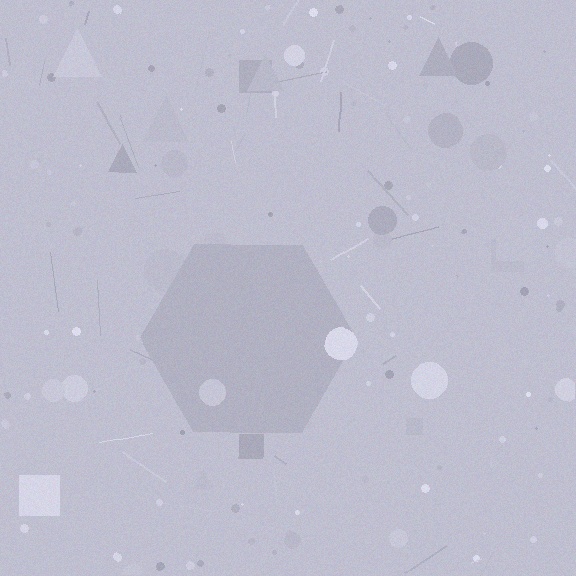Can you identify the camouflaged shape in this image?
The camouflaged shape is a hexagon.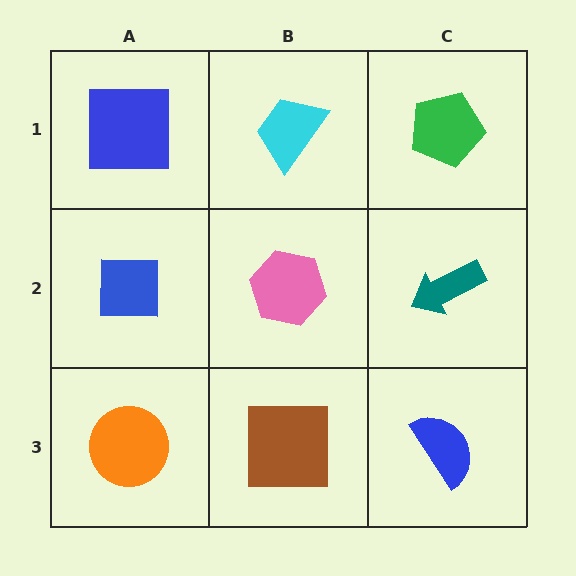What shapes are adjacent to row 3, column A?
A blue square (row 2, column A), a brown square (row 3, column B).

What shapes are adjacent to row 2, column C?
A green pentagon (row 1, column C), a blue semicircle (row 3, column C), a pink hexagon (row 2, column B).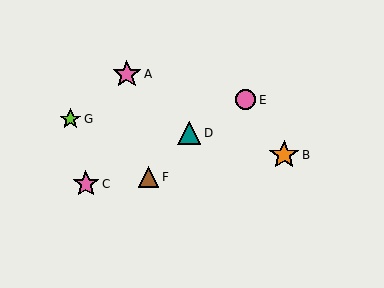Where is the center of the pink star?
The center of the pink star is at (86, 184).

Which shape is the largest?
The orange star (labeled B) is the largest.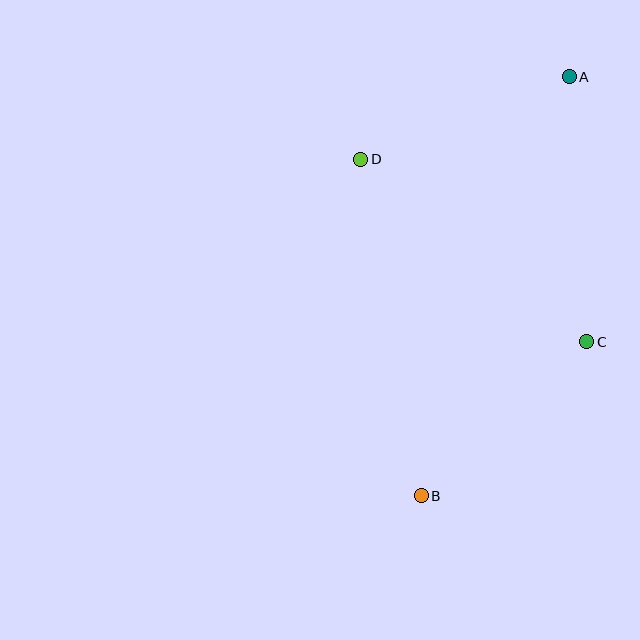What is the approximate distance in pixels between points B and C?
The distance between B and C is approximately 226 pixels.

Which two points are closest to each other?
Points A and D are closest to each other.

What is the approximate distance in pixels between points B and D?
The distance between B and D is approximately 342 pixels.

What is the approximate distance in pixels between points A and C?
The distance between A and C is approximately 265 pixels.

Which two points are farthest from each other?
Points A and B are farthest from each other.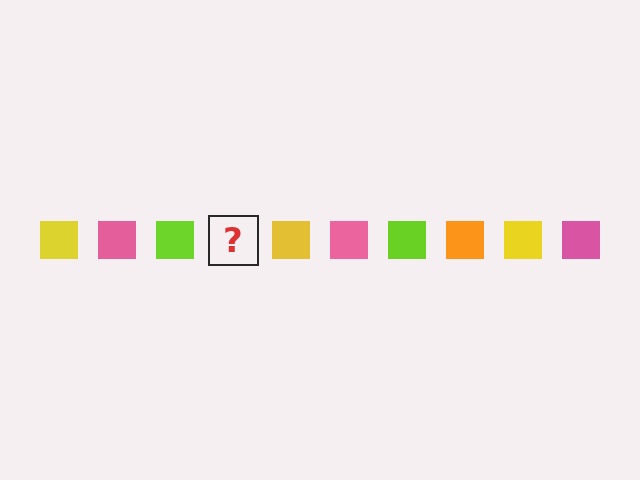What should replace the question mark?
The question mark should be replaced with an orange square.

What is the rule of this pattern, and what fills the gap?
The rule is that the pattern cycles through yellow, pink, lime, orange squares. The gap should be filled with an orange square.